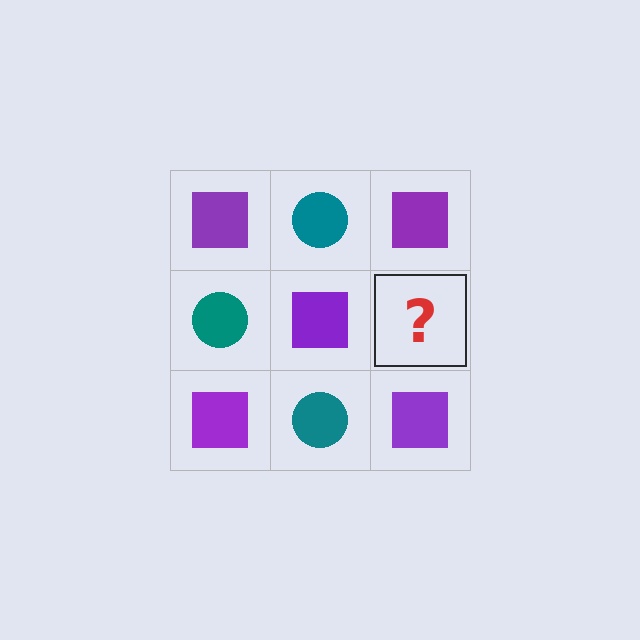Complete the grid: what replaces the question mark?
The question mark should be replaced with a teal circle.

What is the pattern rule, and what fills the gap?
The rule is that it alternates purple square and teal circle in a checkerboard pattern. The gap should be filled with a teal circle.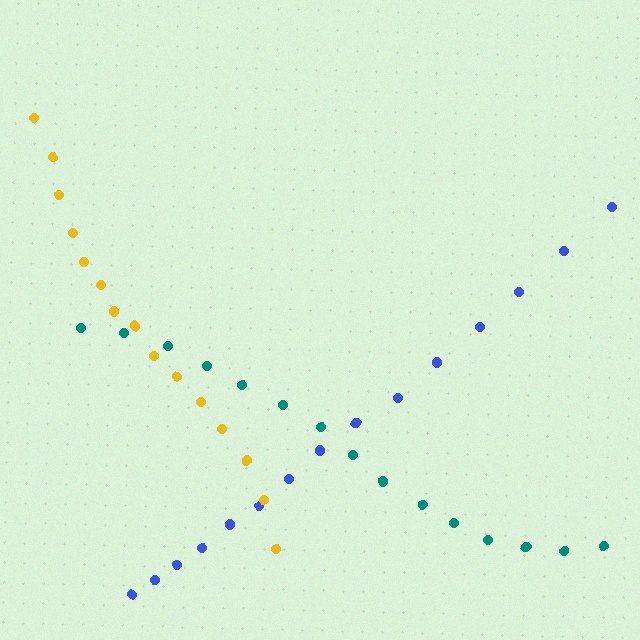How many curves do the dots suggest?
There are 3 distinct paths.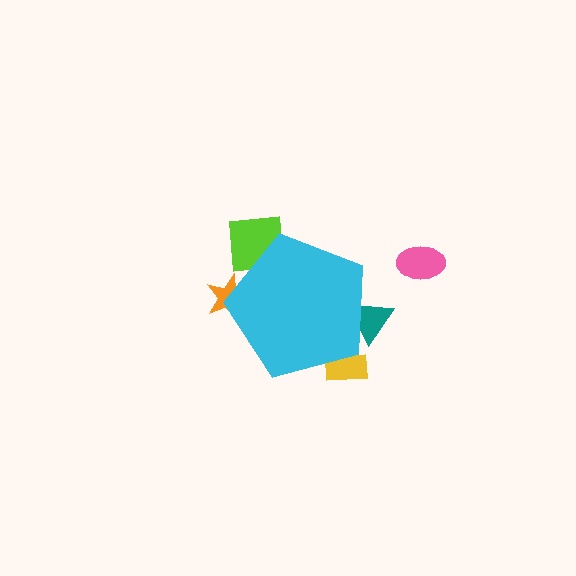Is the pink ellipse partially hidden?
No, the pink ellipse is fully visible.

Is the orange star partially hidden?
Yes, the orange star is partially hidden behind the cyan pentagon.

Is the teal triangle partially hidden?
Yes, the teal triangle is partially hidden behind the cyan pentagon.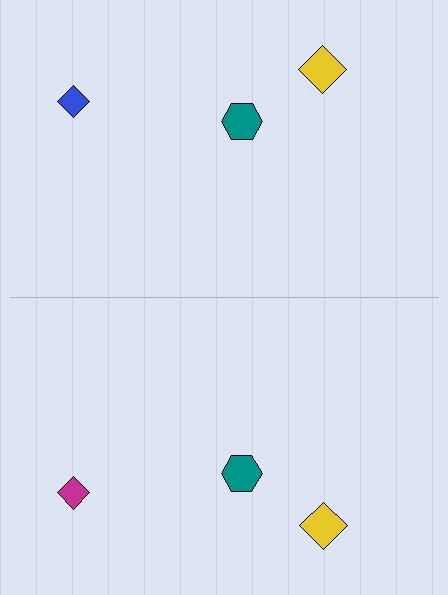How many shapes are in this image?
There are 6 shapes in this image.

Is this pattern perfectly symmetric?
No, the pattern is not perfectly symmetric. The magenta diamond on the bottom side breaks the symmetry — its mirror counterpart is blue.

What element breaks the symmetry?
The magenta diamond on the bottom side breaks the symmetry — its mirror counterpart is blue.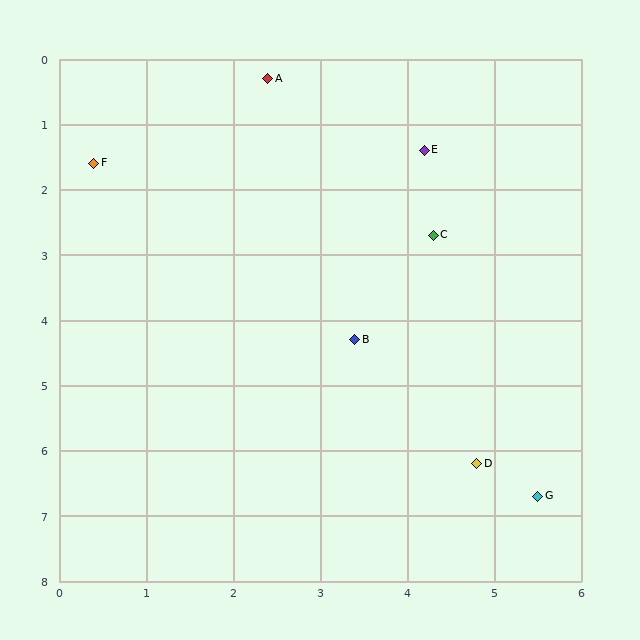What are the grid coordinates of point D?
Point D is at approximately (4.8, 6.2).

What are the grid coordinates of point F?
Point F is at approximately (0.4, 1.6).